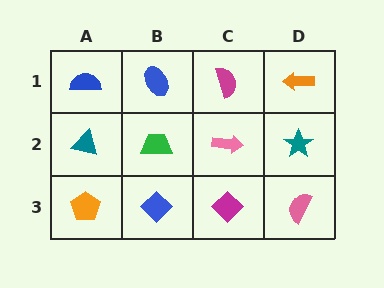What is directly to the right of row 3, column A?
A blue diamond.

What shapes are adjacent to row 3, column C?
A pink arrow (row 2, column C), a blue diamond (row 3, column B), a pink semicircle (row 3, column D).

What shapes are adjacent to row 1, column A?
A teal triangle (row 2, column A), a blue ellipse (row 1, column B).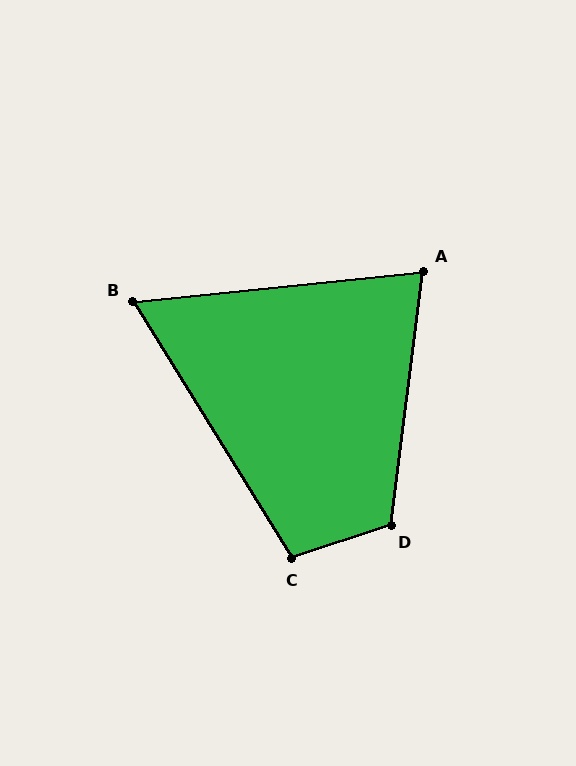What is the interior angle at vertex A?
Approximately 77 degrees (acute).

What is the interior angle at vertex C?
Approximately 103 degrees (obtuse).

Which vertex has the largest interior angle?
D, at approximately 116 degrees.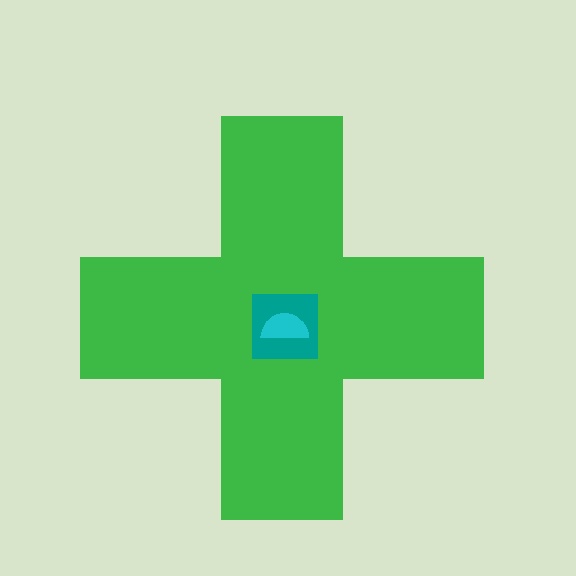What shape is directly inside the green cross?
The teal square.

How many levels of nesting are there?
3.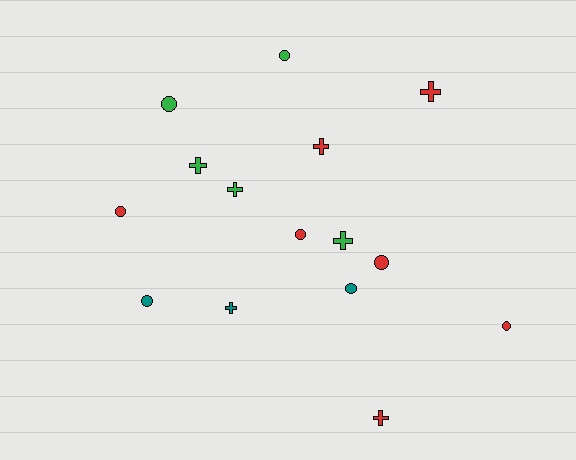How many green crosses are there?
There are 3 green crosses.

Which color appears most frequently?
Red, with 7 objects.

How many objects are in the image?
There are 15 objects.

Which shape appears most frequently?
Circle, with 8 objects.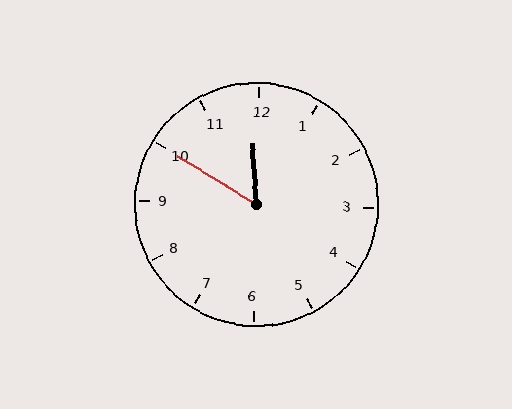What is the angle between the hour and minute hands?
Approximately 55 degrees.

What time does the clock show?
11:50.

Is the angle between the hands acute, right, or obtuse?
It is acute.